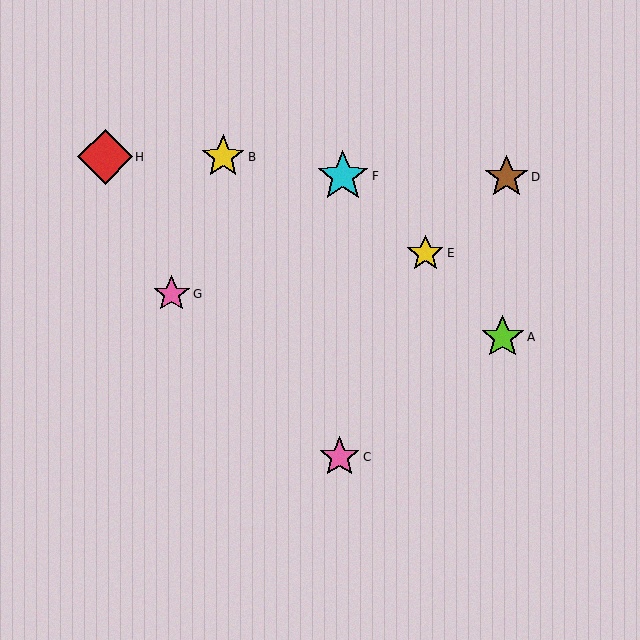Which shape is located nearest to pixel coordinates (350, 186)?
The cyan star (labeled F) at (343, 176) is nearest to that location.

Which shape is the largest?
The red diamond (labeled H) is the largest.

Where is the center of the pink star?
The center of the pink star is at (172, 294).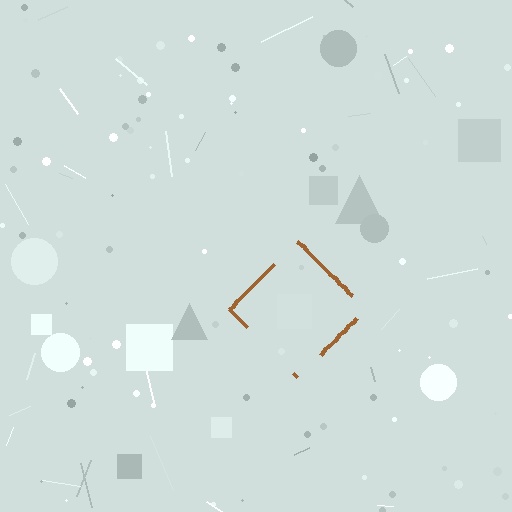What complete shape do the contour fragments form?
The contour fragments form a diamond.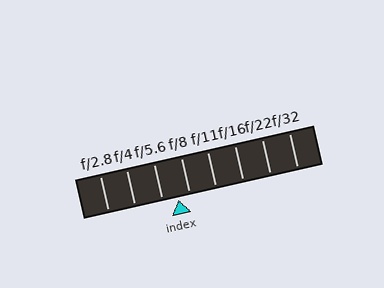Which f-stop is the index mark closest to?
The index mark is closest to f/8.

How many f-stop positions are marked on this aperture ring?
There are 8 f-stop positions marked.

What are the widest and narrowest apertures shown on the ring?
The widest aperture shown is f/2.8 and the narrowest is f/32.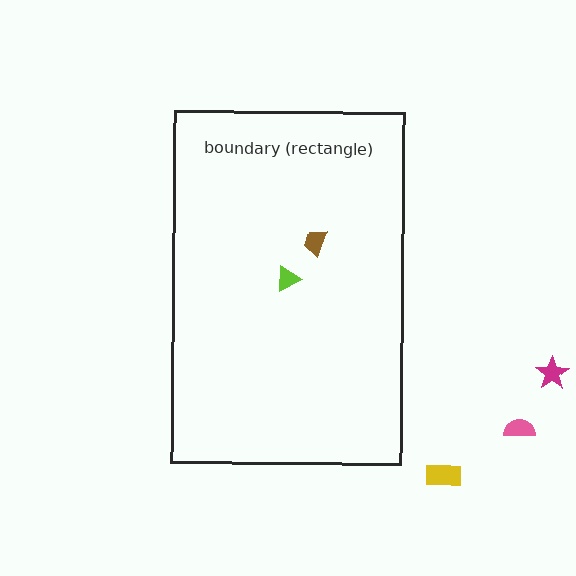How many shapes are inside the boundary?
2 inside, 3 outside.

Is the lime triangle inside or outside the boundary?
Inside.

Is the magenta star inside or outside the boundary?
Outside.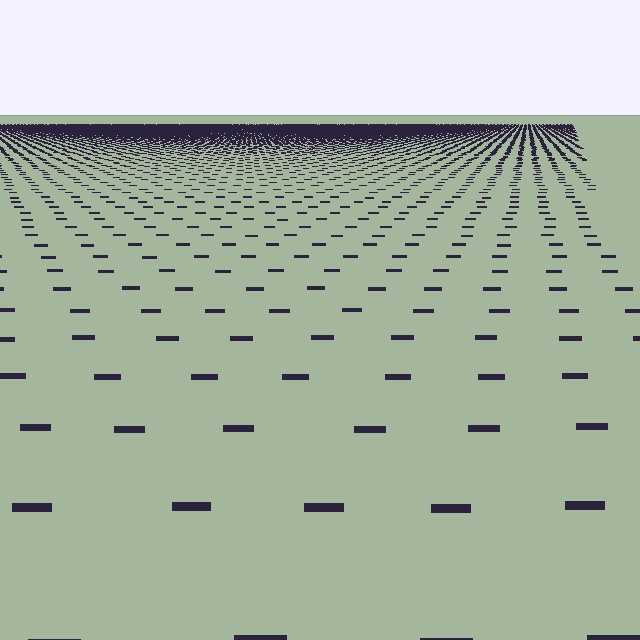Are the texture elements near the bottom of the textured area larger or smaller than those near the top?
Larger. Near the bottom, elements are closer to the viewer and appear at a bigger on-screen size.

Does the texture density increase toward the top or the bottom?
Density increases toward the top.